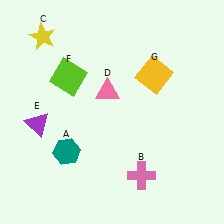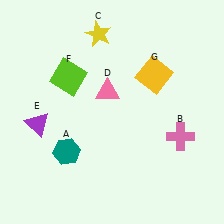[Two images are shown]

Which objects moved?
The objects that moved are: the pink cross (B), the yellow star (C).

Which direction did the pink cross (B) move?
The pink cross (B) moved right.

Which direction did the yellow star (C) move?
The yellow star (C) moved right.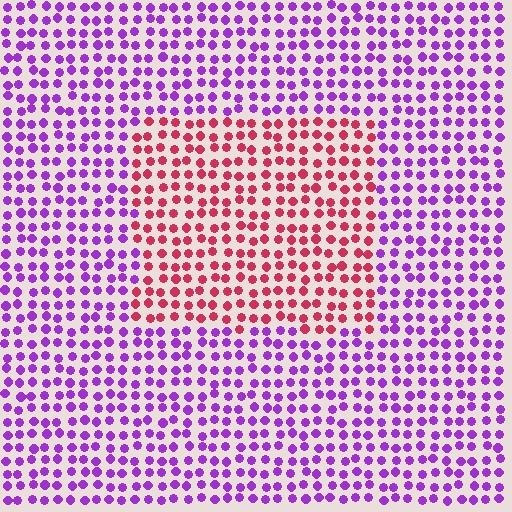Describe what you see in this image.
The image is filled with small purple elements in a uniform arrangement. A rectangle-shaped region is visible where the elements are tinted to a slightly different hue, forming a subtle color boundary.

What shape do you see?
I see a rectangle.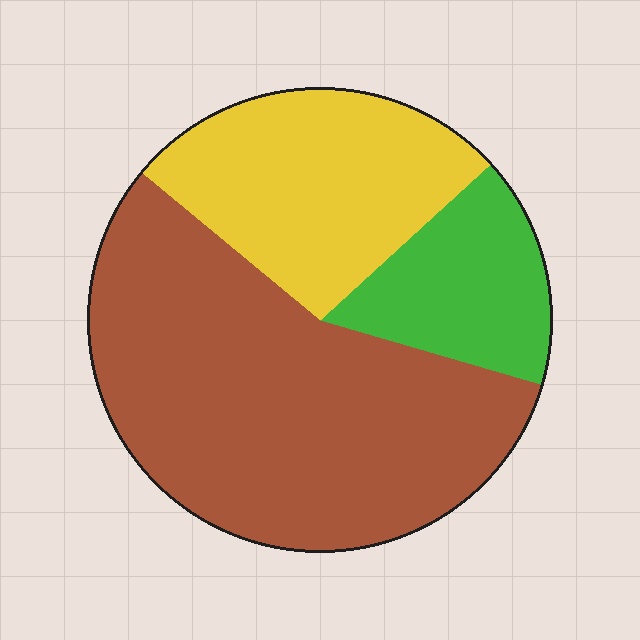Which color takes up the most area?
Brown, at roughly 55%.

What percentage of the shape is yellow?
Yellow takes up between a quarter and a half of the shape.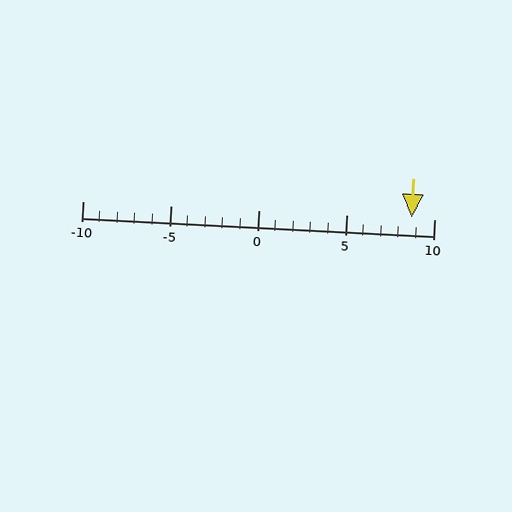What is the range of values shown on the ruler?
The ruler shows values from -10 to 10.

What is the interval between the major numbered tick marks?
The major tick marks are spaced 5 units apart.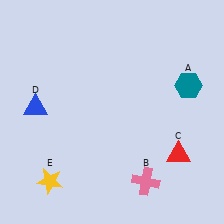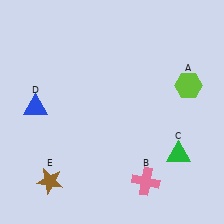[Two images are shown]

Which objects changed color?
A changed from teal to lime. C changed from red to green. E changed from yellow to brown.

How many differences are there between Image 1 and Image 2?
There are 3 differences between the two images.